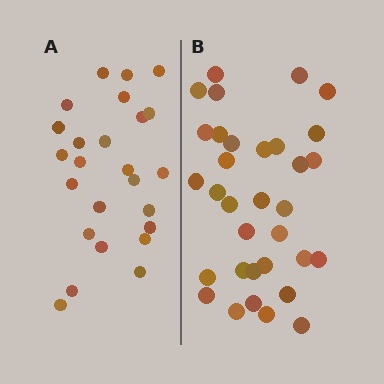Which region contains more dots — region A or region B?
Region B (the right region) has more dots.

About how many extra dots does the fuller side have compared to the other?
Region B has roughly 8 or so more dots than region A.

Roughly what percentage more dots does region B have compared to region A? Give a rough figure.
About 30% more.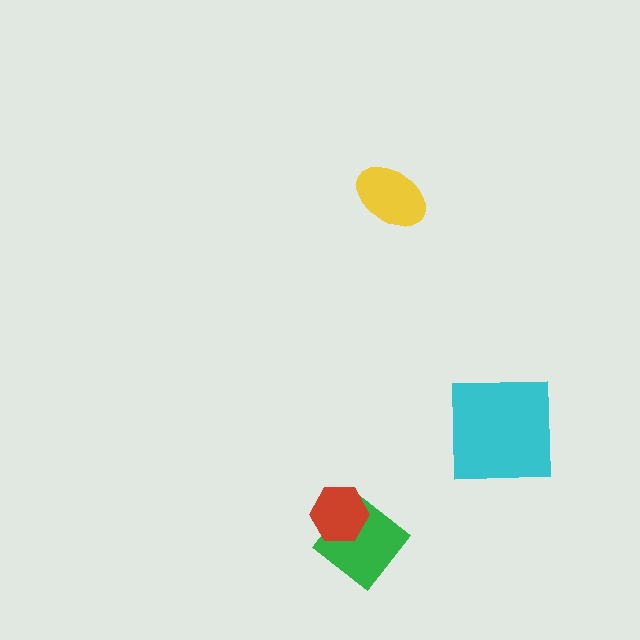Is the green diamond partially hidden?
Yes, it is partially covered by another shape.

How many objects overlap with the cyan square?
0 objects overlap with the cyan square.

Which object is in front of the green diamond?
The red hexagon is in front of the green diamond.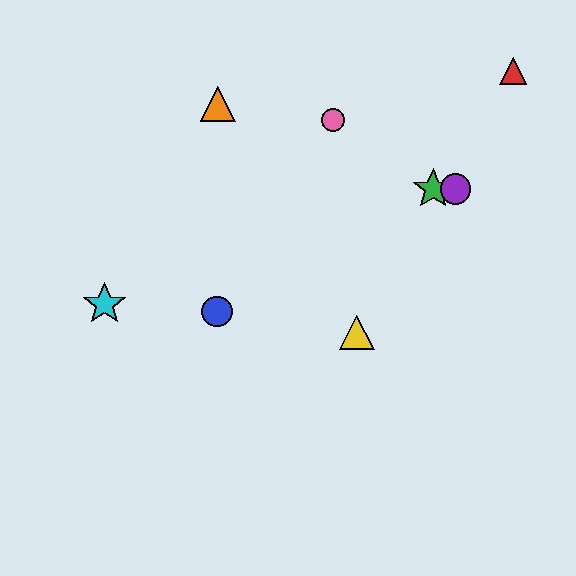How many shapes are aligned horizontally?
2 shapes (the green star, the purple circle) are aligned horizontally.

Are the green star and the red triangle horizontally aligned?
No, the green star is at y≈189 and the red triangle is at y≈71.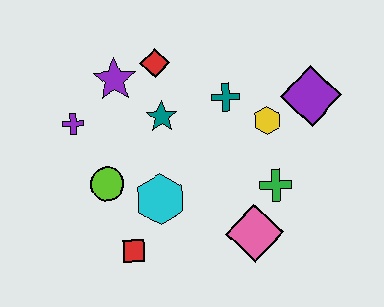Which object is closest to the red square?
The cyan hexagon is closest to the red square.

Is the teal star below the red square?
No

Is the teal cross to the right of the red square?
Yes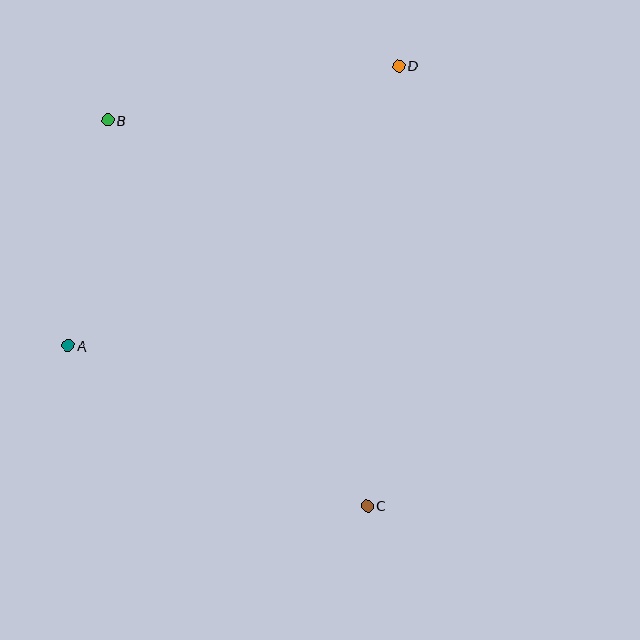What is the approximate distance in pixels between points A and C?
The distance between A and C is approximately 339 pixels.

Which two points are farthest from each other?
Points B and C are farthest from each other.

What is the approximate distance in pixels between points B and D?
The distance between B and D is approximately 296 pixels.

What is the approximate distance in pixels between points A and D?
The distance between A and D is approximately 432 pixels.